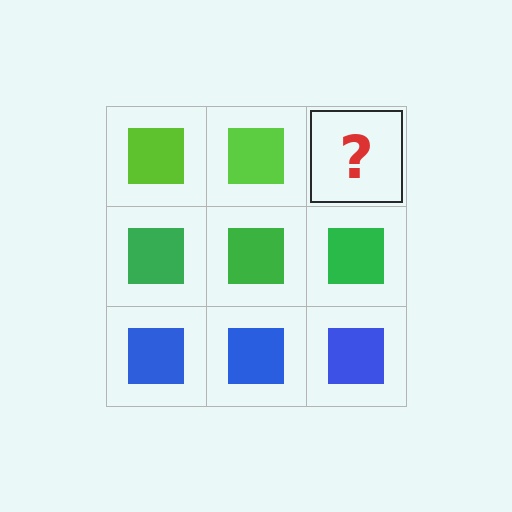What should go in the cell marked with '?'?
The missing cell should contain a lime square.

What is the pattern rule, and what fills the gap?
The rule is that each row has a consistent color. The gap should be filled with a lime square.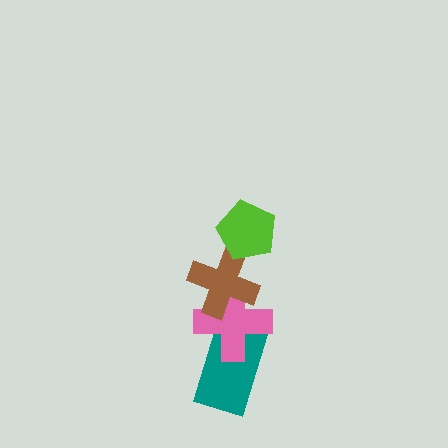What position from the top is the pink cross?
The pink cross is 3rd from the top.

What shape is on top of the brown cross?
The lime pentagon is on top of the brown cross.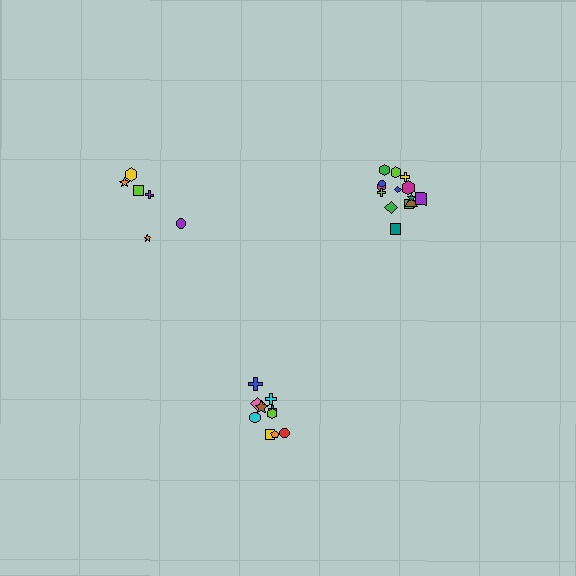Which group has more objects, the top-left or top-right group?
The top-right group.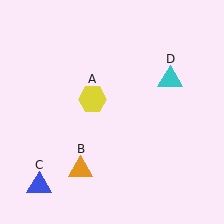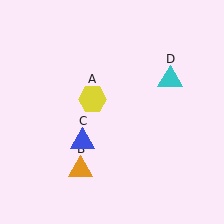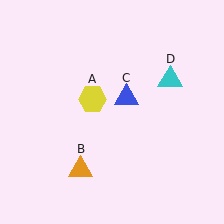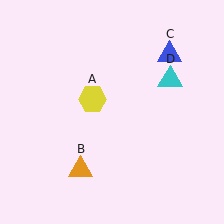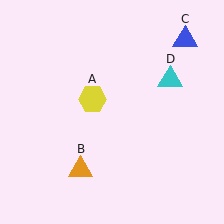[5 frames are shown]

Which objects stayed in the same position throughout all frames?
Yellow hexagon (object A) and orange triangle (object B) and cyan triangle (object D) remained stationary.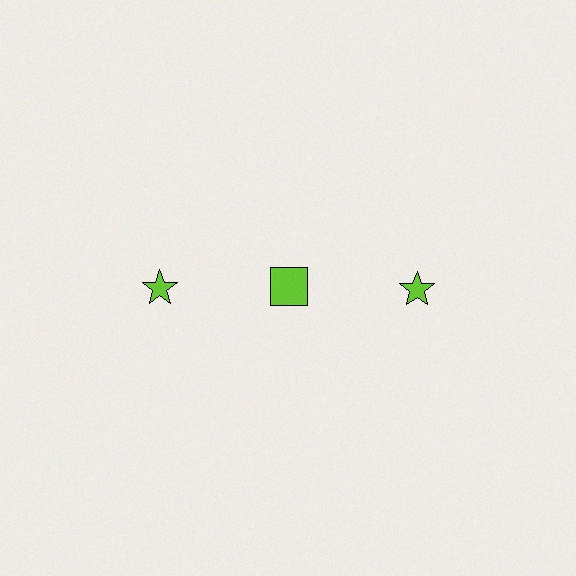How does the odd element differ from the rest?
It has a different shape: square instead of star.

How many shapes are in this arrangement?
There are 3 shapes arranged in a grid pattern.